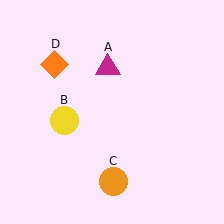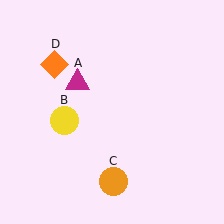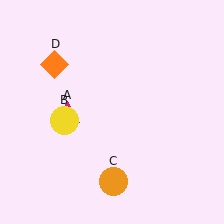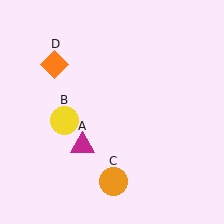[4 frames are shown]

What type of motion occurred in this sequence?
The magenta triangle (object A) rotated counterclockwise around the center of the scene.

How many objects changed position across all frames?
1 object changed position: magenta triangle (object A).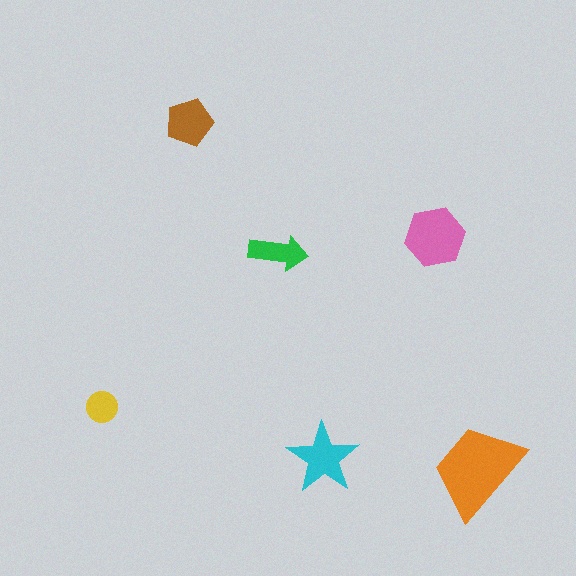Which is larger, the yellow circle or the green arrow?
The green arrow.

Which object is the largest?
The orange trapezoid.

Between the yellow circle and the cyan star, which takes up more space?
The cyan star.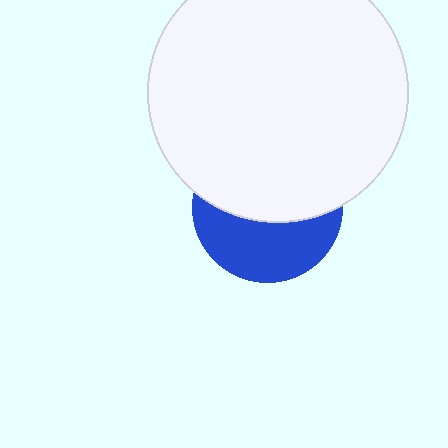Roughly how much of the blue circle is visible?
A small part of it is visible (roughly 44%).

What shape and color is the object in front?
The object in front is a white circle.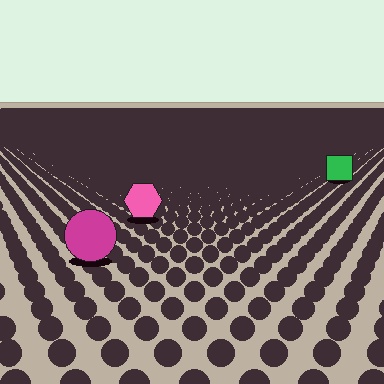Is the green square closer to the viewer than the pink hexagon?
No. The pink hexagon is closer — you can tell from the texture gradient: the ground texture is coarser near it.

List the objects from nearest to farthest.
From nearest to farthest: the magenta circle, the pink hexagon, the green square.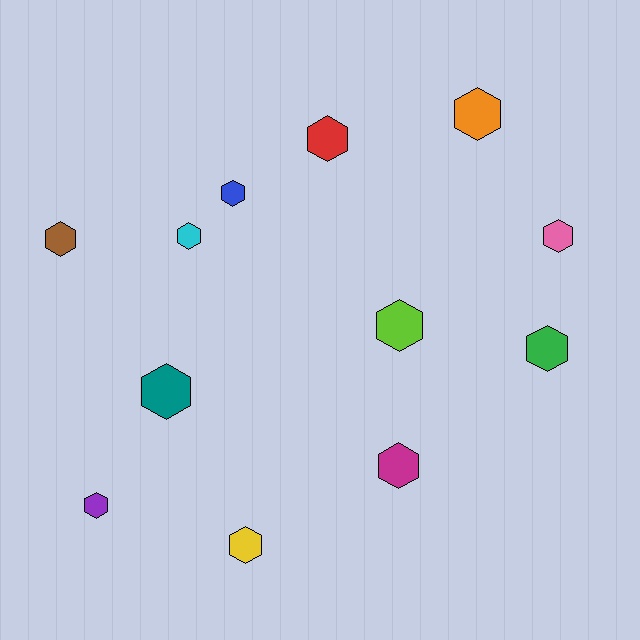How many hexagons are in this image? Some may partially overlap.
There are 12 hexagons.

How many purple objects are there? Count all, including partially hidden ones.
There is 1 purple object.